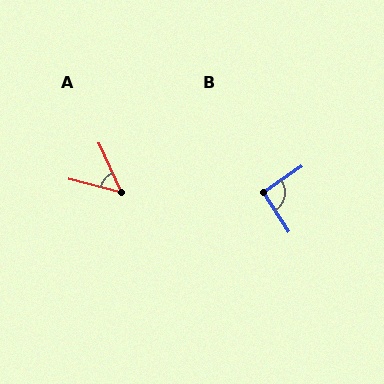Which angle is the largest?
B, at approximately 92 degrees.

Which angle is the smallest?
A, at approximately 52 degrees.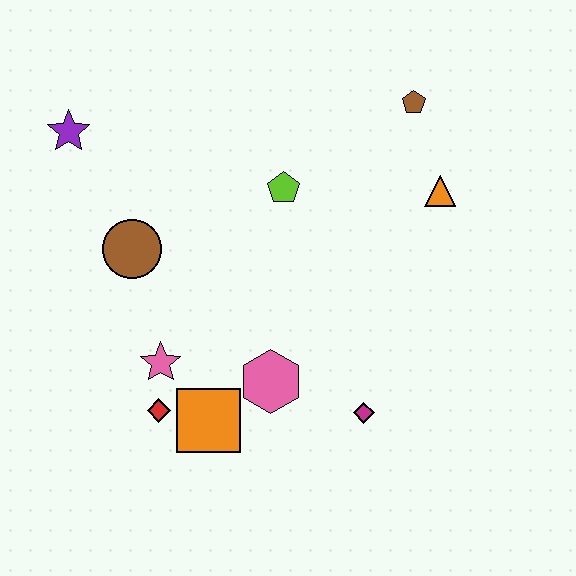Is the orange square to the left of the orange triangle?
Yes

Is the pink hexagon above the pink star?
No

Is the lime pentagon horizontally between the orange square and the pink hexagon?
No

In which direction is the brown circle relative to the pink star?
The brown circle is above the pink star.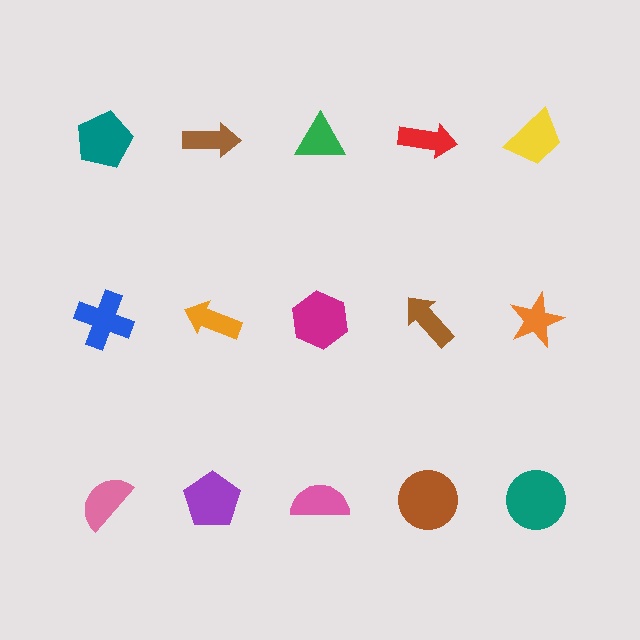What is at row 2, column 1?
A blue cross.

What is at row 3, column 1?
A pink semicircle.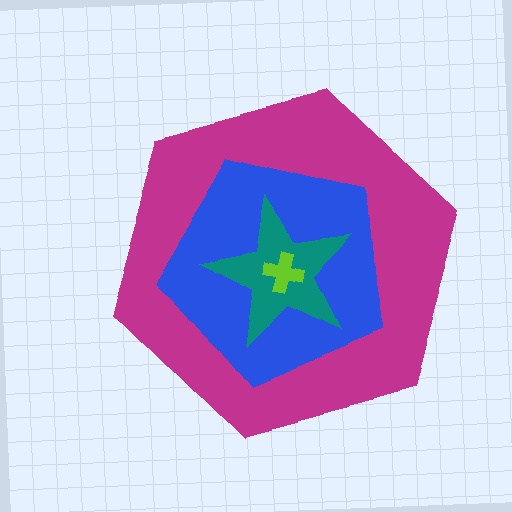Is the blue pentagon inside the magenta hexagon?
Yes.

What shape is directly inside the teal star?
The lime cross.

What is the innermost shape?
The lime cross.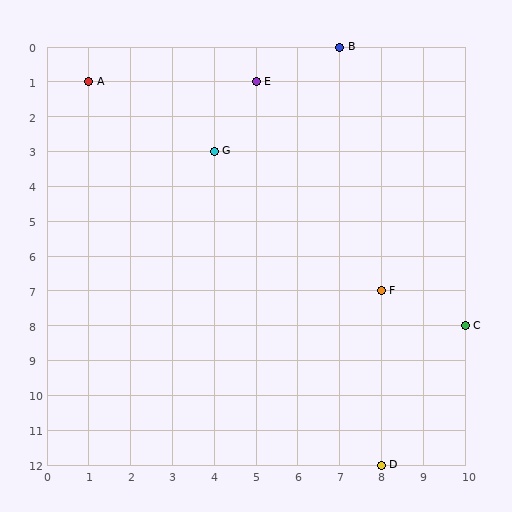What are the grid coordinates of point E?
Point E is at grid coordinates (5, 1).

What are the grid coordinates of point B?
Point B is at grid coordinates (7, 0).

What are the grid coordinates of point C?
Point C is at grid coordinates (10, 8).